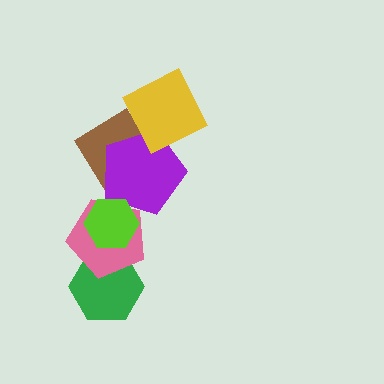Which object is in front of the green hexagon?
The pink pentagon is in front of the green hexagon.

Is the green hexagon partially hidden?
Yes, it is partially covered by another shape.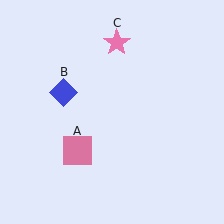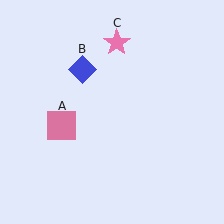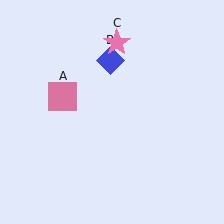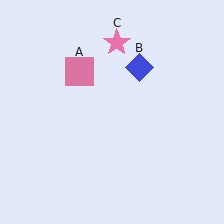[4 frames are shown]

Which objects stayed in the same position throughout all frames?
Pink star (object C) remained stationary.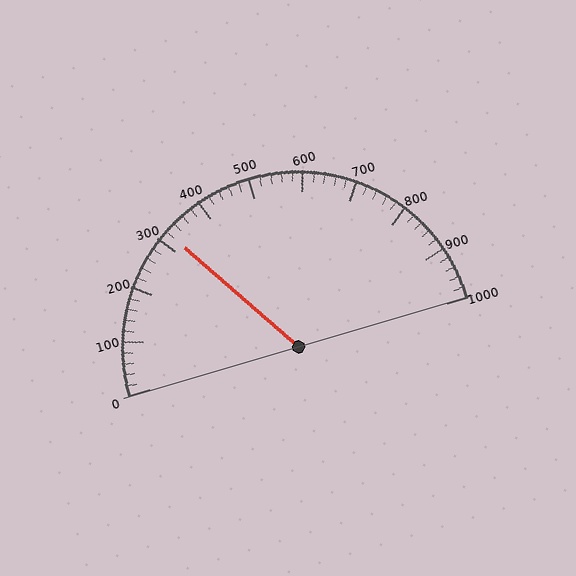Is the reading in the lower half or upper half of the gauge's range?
The reading is in the lower half of the range (0 to 1000).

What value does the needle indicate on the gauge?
The needle indicates approximately 320.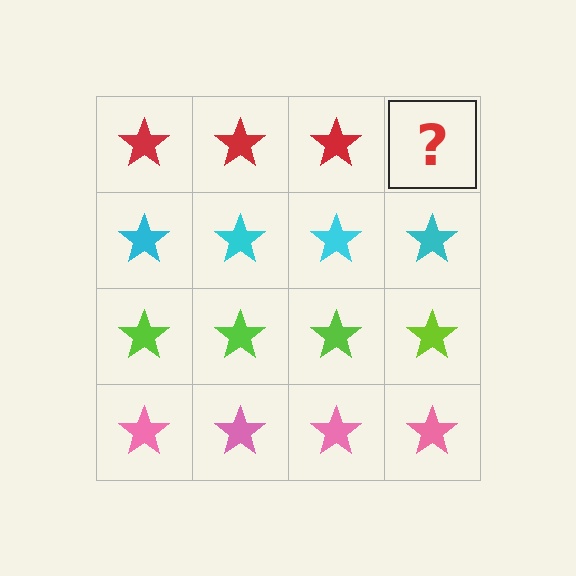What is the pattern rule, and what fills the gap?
The rule is that each row has a consistent color. The gap should be filled with a red star.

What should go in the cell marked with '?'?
The missing cell should contain a red star.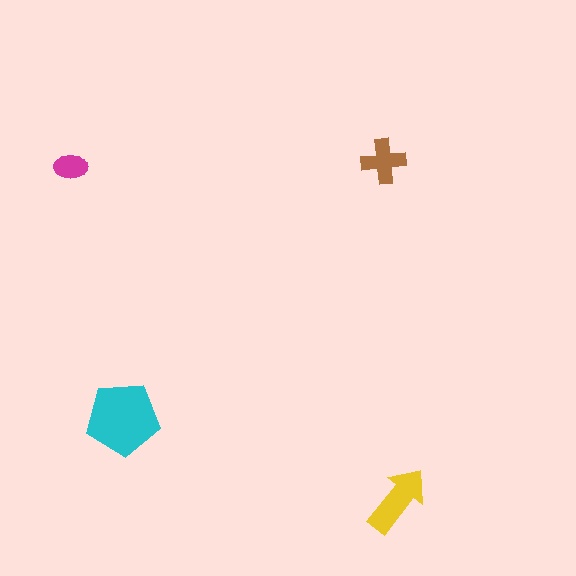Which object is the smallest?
The magenta ellipse.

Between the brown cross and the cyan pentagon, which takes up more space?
The cyan pentagon.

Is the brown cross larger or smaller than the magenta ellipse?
Larger.